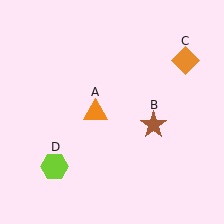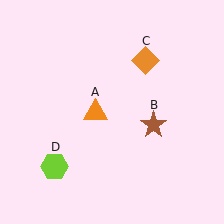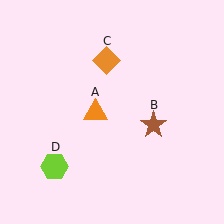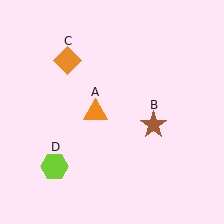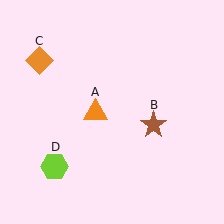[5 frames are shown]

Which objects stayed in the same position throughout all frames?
Orange triangle (object A) and brown star (object B) and lime hexagon (object D) remained stationary.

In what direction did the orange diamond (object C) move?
The orange diamond (object C) moved left.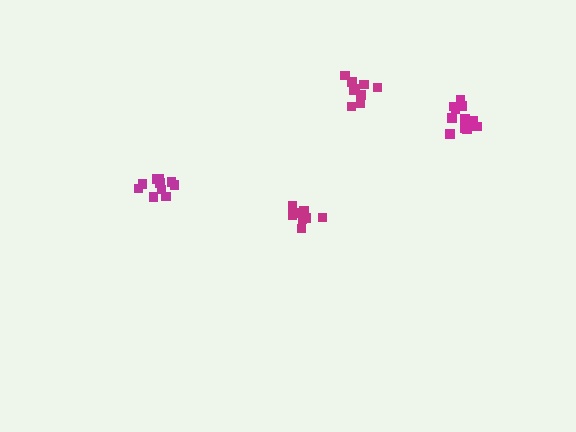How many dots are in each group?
Group 1: 9 dots, Group 2: 10 dots, Group 3: 13 dots, Group 4: 10 dots (42 total).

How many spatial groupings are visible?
There are 4 spatial groupings.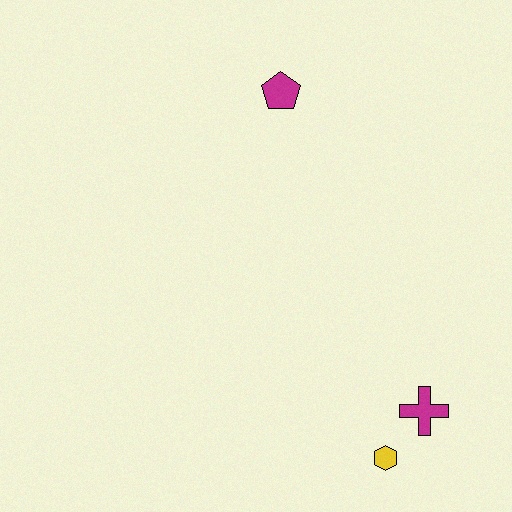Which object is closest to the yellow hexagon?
The magenta cross is closest to the yellow hexagon.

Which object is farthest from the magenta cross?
The magenta pentagon is farthest from the magenta cross.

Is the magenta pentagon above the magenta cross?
Yes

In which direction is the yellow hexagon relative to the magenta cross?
The yellow hexagon is below the magenta cross.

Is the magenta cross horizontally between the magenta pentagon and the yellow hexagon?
No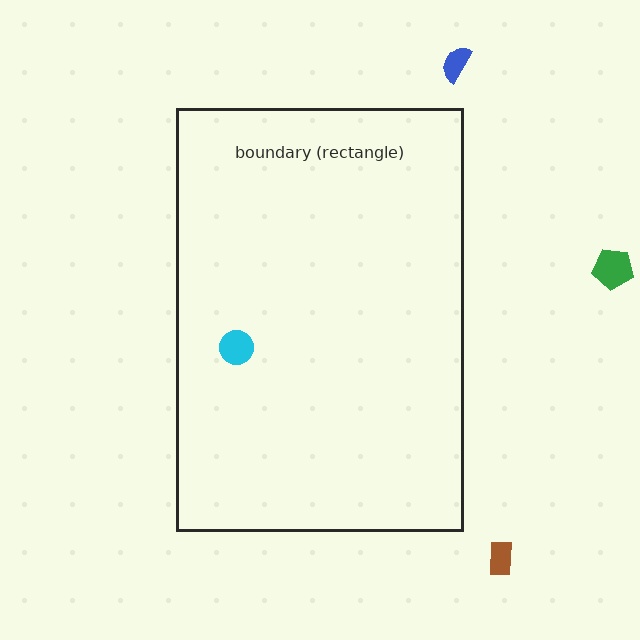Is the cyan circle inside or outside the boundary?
Inside.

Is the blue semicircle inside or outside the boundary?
Outside.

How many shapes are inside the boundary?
1 inside, 3 outside.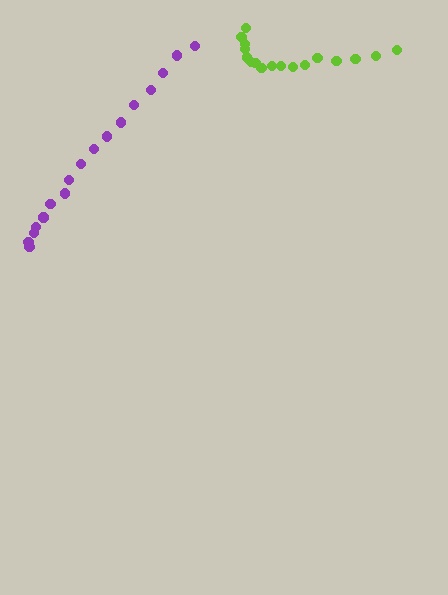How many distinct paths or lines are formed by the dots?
There are 2 distinct paths.